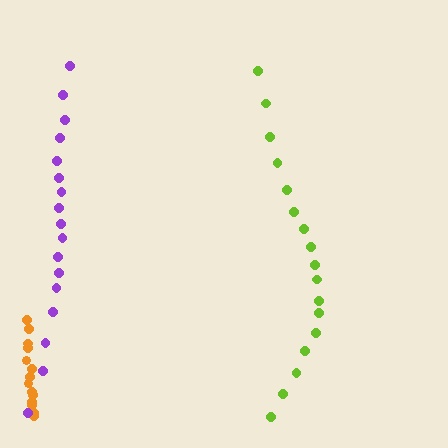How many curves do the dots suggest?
There are 3 distinct paths.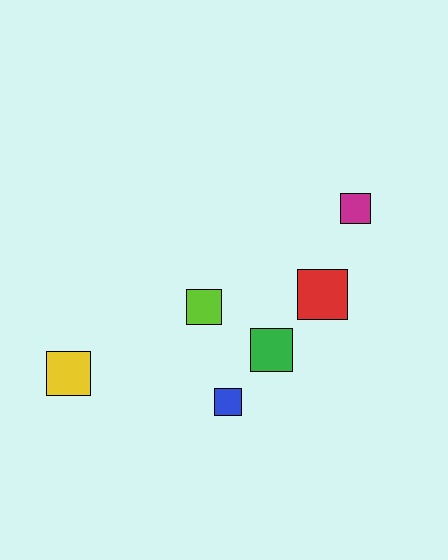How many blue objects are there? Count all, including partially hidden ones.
There is 1 blue object.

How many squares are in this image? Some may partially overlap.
There are 6 squares.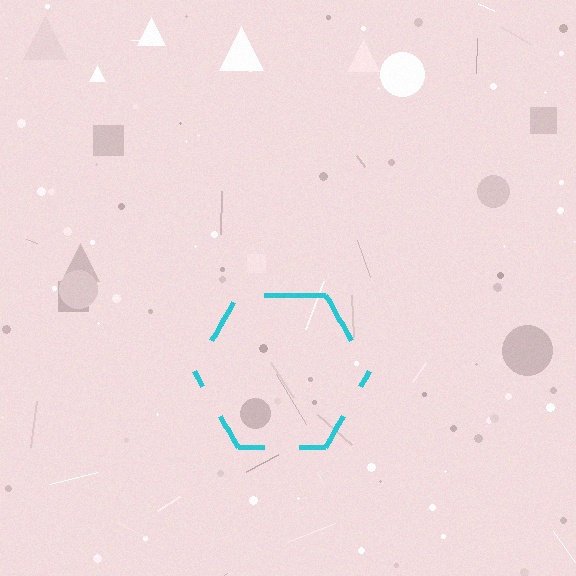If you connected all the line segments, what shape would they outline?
They would outline a hexagon.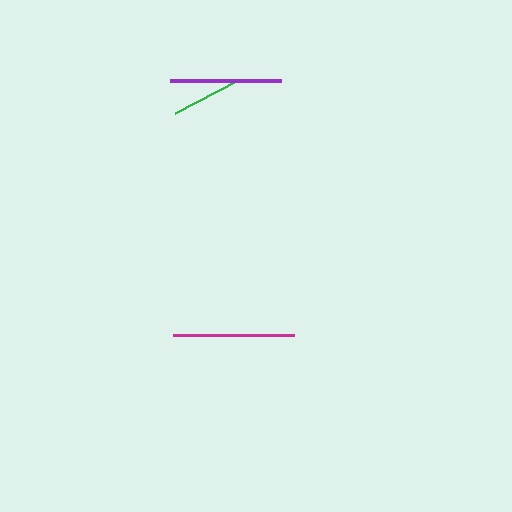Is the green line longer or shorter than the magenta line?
The magenta line is longer than the green line.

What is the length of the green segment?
The green segment is approximately 71 pixels long.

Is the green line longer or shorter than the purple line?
The purple line is longer than the green line.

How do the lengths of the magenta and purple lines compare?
The magenta and purple lines are approximately the same length.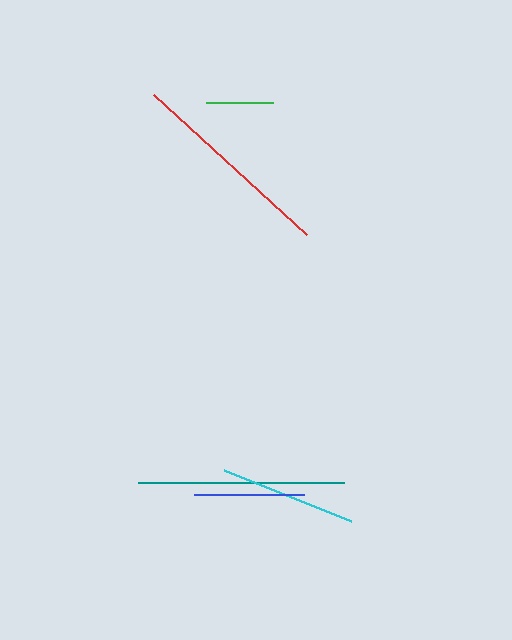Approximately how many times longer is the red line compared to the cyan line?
The red line is approximately 1.5 times the length of the cyan line.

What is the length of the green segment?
The green segment is approximately 67 pixels long.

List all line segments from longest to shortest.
From longest to shortest: red, teal, cyan, blue, green.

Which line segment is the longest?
The red line is the longest at approximately 207 pixels.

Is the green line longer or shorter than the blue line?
The blue line is longer than the green line.